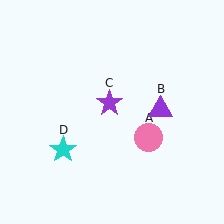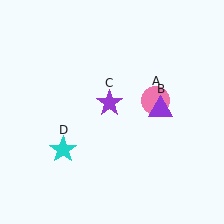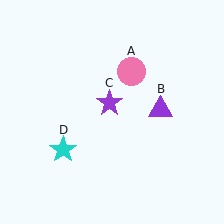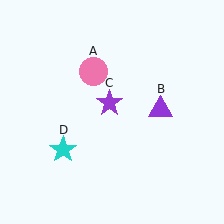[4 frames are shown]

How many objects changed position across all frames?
1 object changed position: pink circle (object A).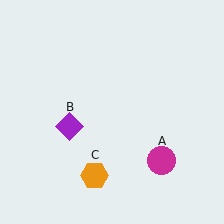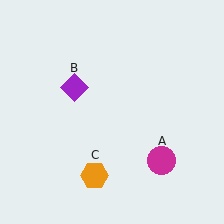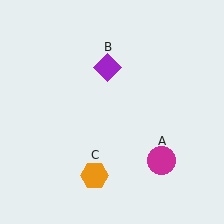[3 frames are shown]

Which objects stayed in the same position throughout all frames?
Magenta circle (object A) and orange hexagon (object C) remained stationary.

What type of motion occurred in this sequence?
The purple diamond (object B) rotated clockwise around the center of the scene.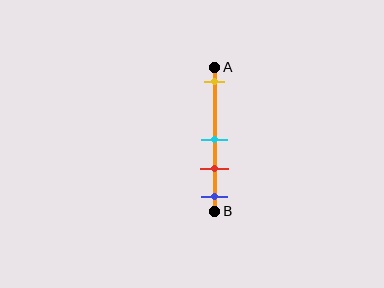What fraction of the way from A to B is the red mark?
The red mark is approximately 70% (0.7) of the way from A to B.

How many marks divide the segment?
There are 4 marks dividing the segment.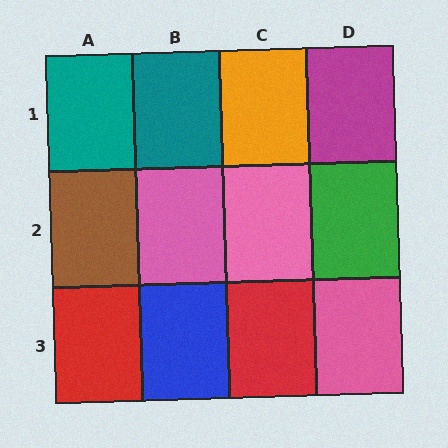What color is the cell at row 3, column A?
Red.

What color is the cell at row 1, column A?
Teal.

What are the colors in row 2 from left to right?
Brown, pink, pink, green.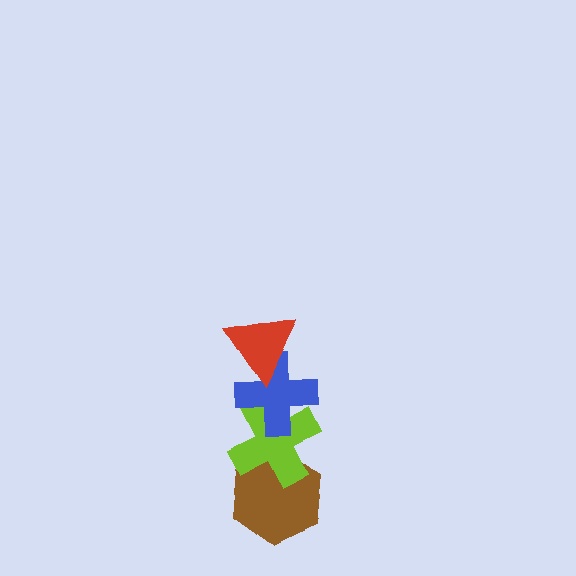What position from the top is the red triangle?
The red triangle is 1st from the top.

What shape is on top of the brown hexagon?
The lime cross is on top of the brown hexagon.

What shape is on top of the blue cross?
The red triangle is on top of the blue cross.